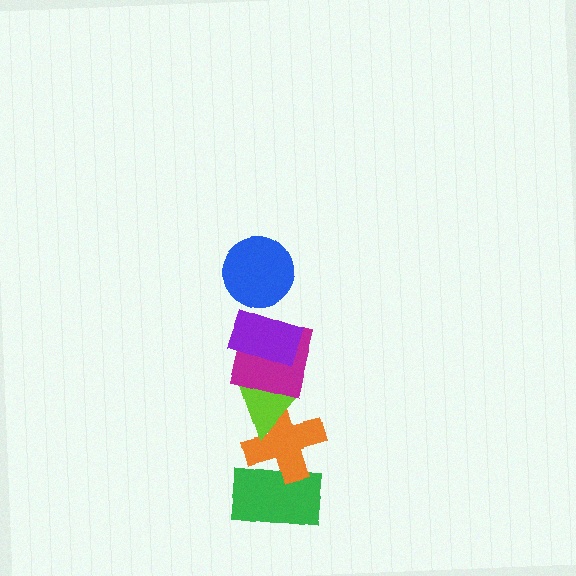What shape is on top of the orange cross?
The lime triangle is on top of the orange cross.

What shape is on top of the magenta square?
The purple rectangle is on top of the magenta square.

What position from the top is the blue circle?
The blue circle is 1st from the top.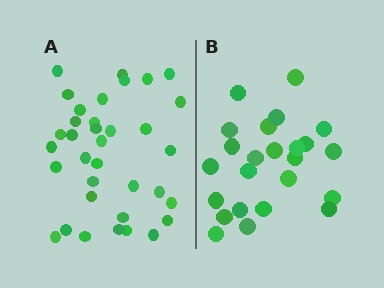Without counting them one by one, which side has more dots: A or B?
Region A (the left region) has more dots.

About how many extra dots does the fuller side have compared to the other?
Region A has roughly 12 or so more dots than region B.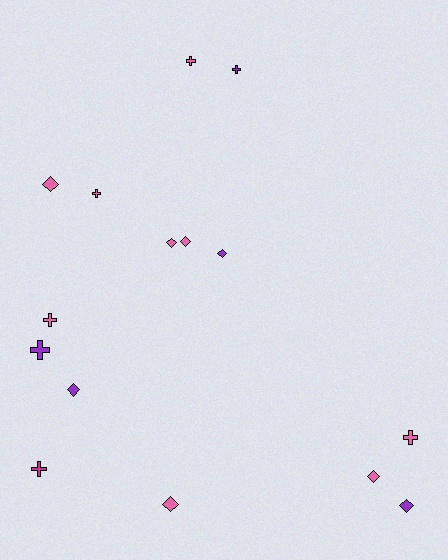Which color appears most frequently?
Pink, with 9 objects.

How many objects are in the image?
There are 15 objects.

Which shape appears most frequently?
Diamond, with 8 objects.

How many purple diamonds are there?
There are 3 purple diamonds.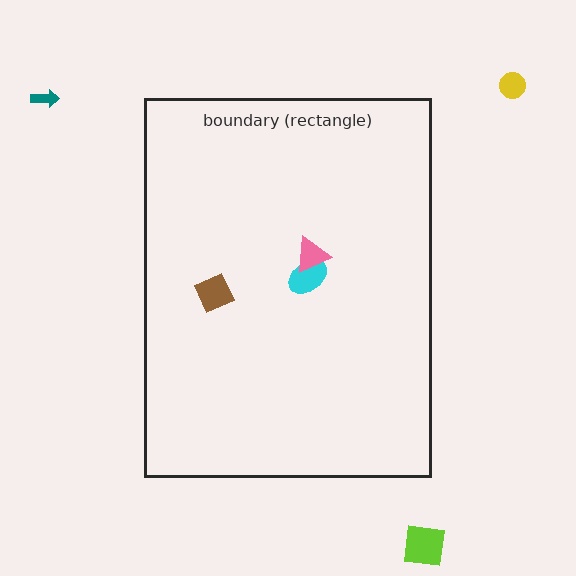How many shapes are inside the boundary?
3 inside, 3 outside.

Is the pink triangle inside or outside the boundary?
Inside.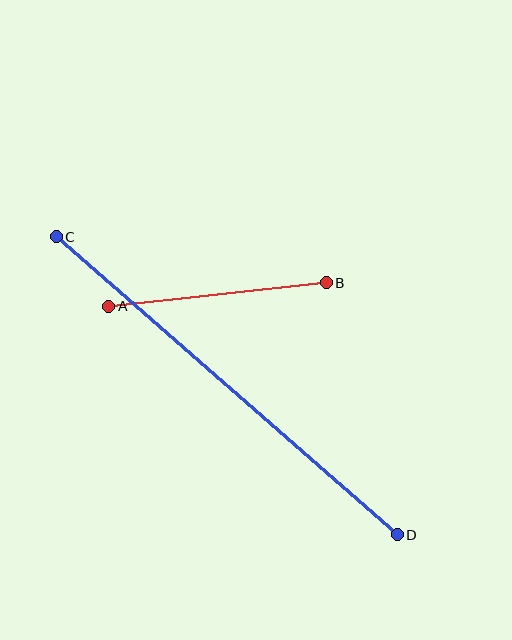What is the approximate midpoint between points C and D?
The midpoint is at approximately (227, 386) pixels.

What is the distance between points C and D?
The distance is approximately 453 pixels.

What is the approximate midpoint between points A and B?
The midpoint is at approximately (218, 295) pixels.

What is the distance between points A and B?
The distance is approximately 219 pixels.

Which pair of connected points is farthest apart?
Points C and D are farthest apart.